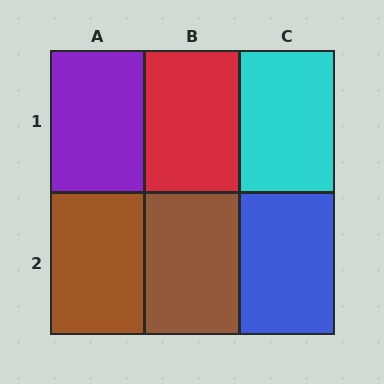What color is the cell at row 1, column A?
Purple.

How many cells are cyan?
1 cell is cyan.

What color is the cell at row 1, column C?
Cyan.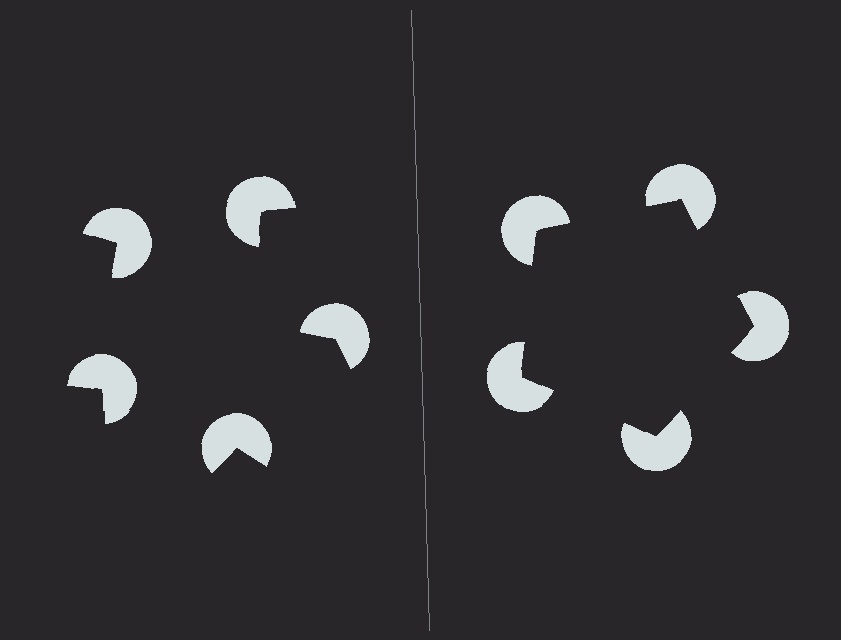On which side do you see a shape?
An illusory pentagon appears on the right side. On the left side the wedge cuts are rotated, so no coherent shape forms.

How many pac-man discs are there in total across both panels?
10 — 5 on each side.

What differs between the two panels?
The pac-man discs are positioned identically on both sides; only the wedge orientations differ. On the right they align to a pentagon; on the left they are misaligned.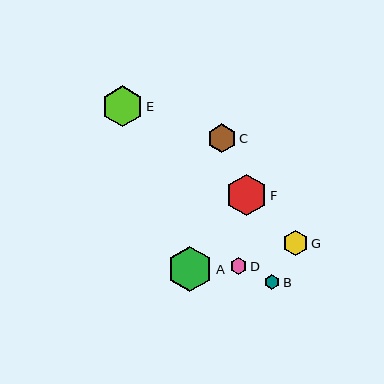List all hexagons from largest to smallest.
From largest to smallest: A, E, F, C, G, D, B.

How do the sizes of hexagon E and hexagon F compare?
Hexagon E and hexagon F are approximately the same size.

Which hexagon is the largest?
Hexagon A is the largest with a size of approximately 45 pixels.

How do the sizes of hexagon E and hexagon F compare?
Hexagon E and hexagon F are approximately the same size.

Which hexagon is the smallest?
Hexagon B is the smallest with a size of approximately 15 pixels.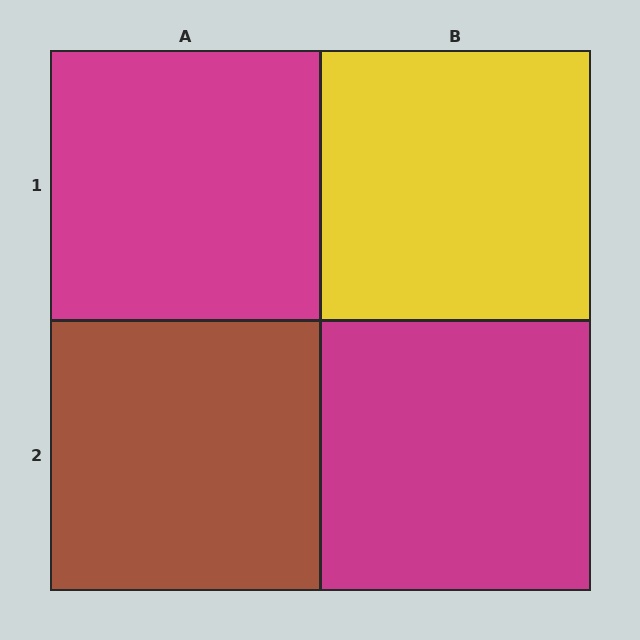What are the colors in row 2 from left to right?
Brown, magenta.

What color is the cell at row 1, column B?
Yellow.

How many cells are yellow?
1 cell is yellow.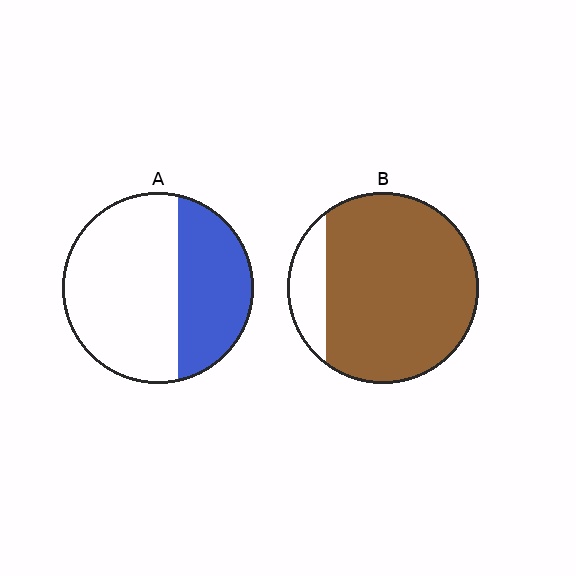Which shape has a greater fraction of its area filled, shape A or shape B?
Shape B.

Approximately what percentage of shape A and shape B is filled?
A is approximately 35% and B is approximately 85%.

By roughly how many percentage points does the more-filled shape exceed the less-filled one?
By roughly 50 percentage points (B over A).